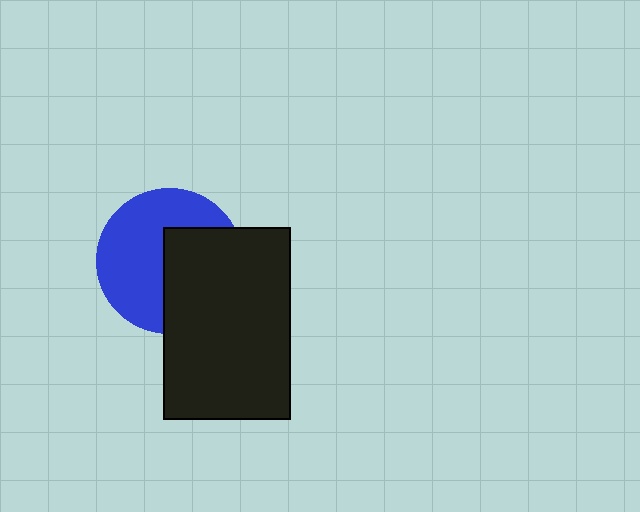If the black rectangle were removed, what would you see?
You would see the complete blue circle.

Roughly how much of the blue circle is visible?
About half of it is visible (roughly 57%).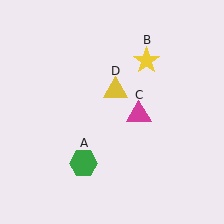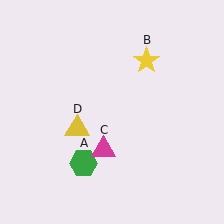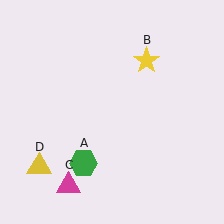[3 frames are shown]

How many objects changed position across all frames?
2 objects changed position: magenta triangle (object C), yellow triangle (object D).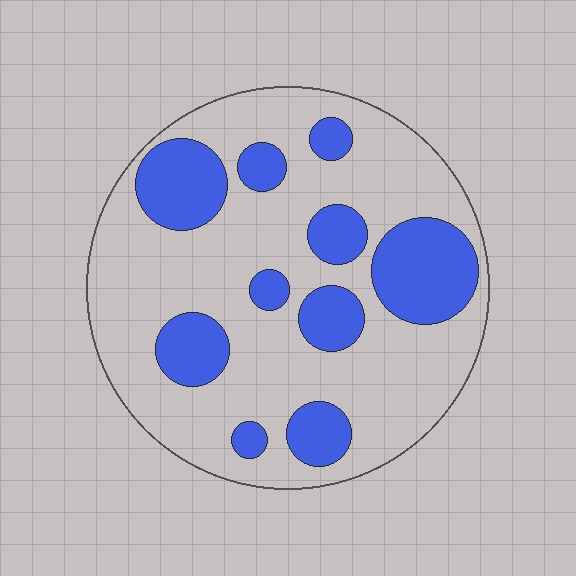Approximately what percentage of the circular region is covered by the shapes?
Approximately 30%.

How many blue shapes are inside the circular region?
10.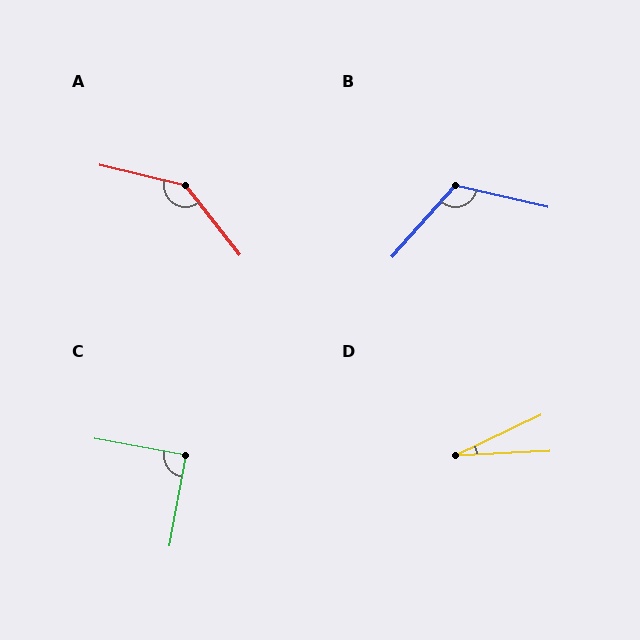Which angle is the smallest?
D, at approximately 22 degrees.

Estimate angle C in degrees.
Approximately 90 degrees.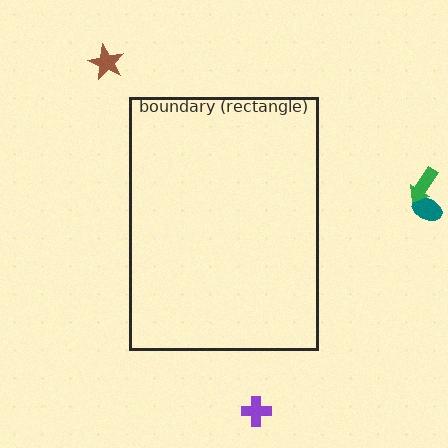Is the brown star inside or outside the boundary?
Outside.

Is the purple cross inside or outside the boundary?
Outside.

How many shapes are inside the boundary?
0 inside, 4 outside.